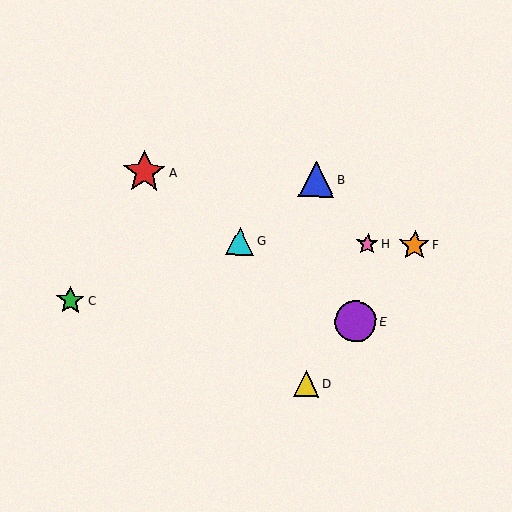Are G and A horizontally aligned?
No, G is at y≈241 and A is at y≈172.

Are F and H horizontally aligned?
Yes, both are at y≈245.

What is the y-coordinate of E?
Object E is at y≈321.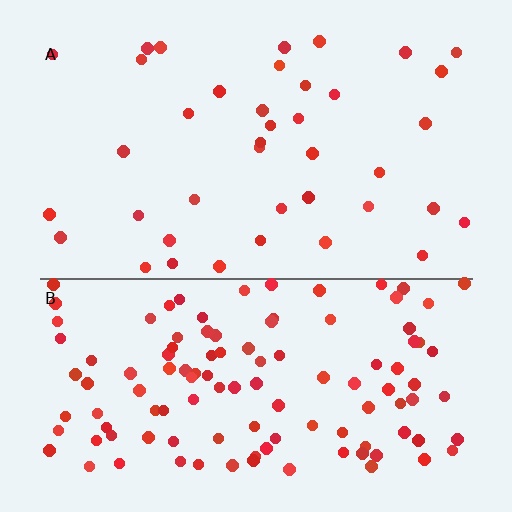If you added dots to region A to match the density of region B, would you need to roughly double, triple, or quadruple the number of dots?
Approximately triple.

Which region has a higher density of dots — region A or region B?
B (the bottom).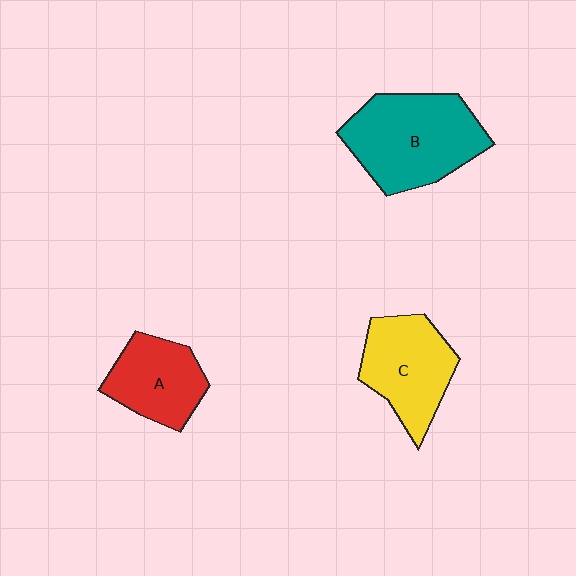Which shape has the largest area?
Shape B (teal).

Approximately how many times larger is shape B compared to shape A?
Approximately 1.6 times.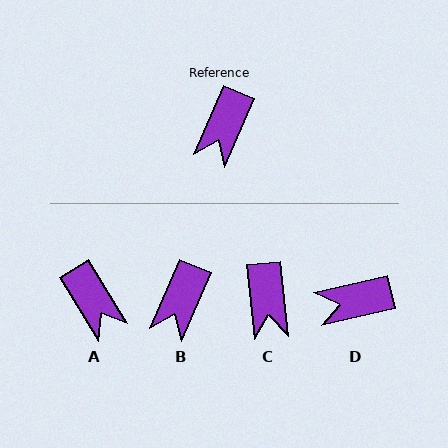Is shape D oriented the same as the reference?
No, it is off by about 53 degrees.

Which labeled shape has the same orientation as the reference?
B.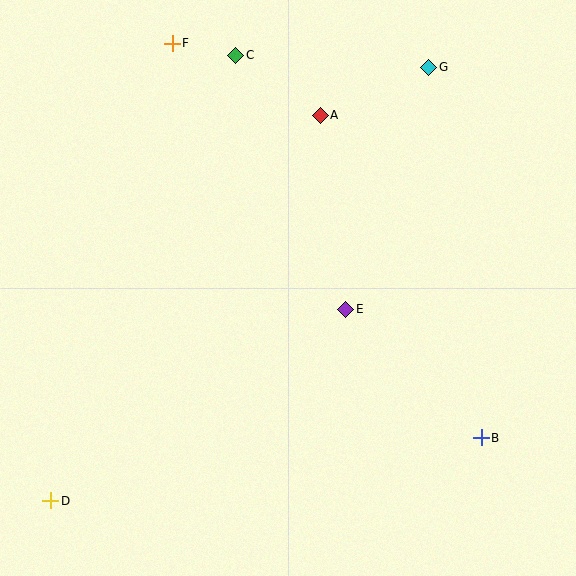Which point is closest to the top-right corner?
Point G is closest to the top-right corner.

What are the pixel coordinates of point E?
Point E is at (346, 309).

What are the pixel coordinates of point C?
Point C is at (236, 55).